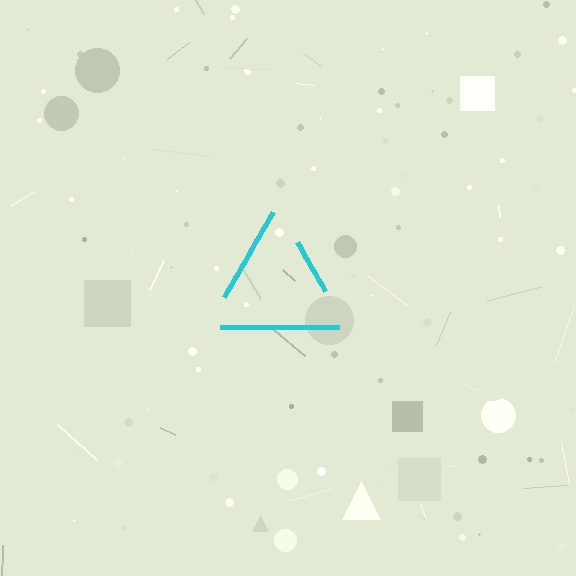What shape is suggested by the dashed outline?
The dashed outline suggests a triangle.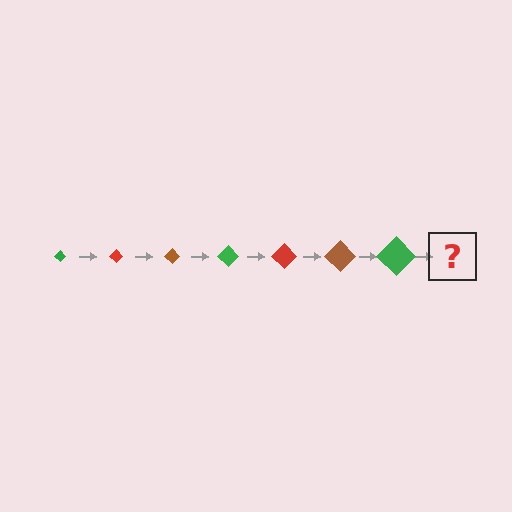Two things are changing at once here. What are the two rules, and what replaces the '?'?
The two rules are that the diamond grows larger each step and the color cycles through green, red, and brown. The '?' should be a red diamond, larger than the previous one.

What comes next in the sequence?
The next element should be a red diamond, larger than the previous one.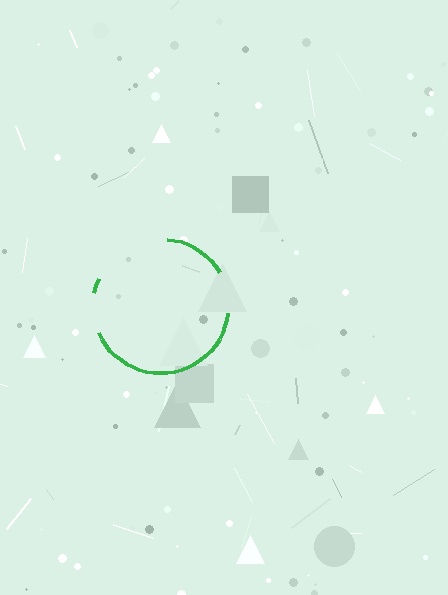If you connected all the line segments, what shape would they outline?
They would outline a circle.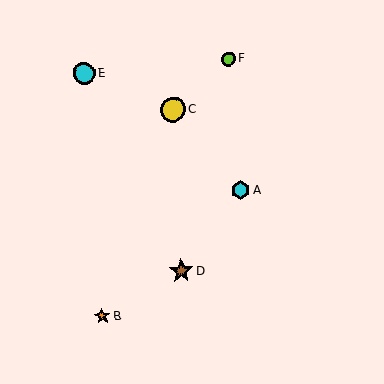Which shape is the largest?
The yellow circle (labeled C) is the largest.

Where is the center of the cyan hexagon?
The center of the cyan hexagon is at (240, 190).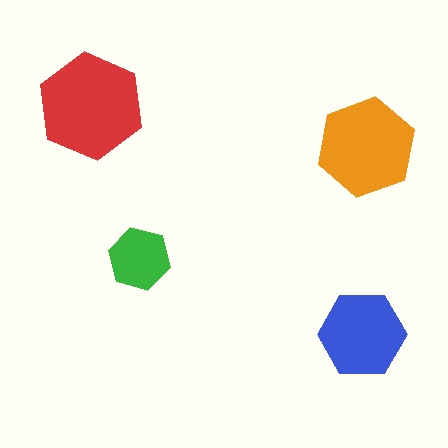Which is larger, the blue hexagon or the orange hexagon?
The orange one.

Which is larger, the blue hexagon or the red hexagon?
The red one.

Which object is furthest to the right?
The orange hexagon is rightmost.